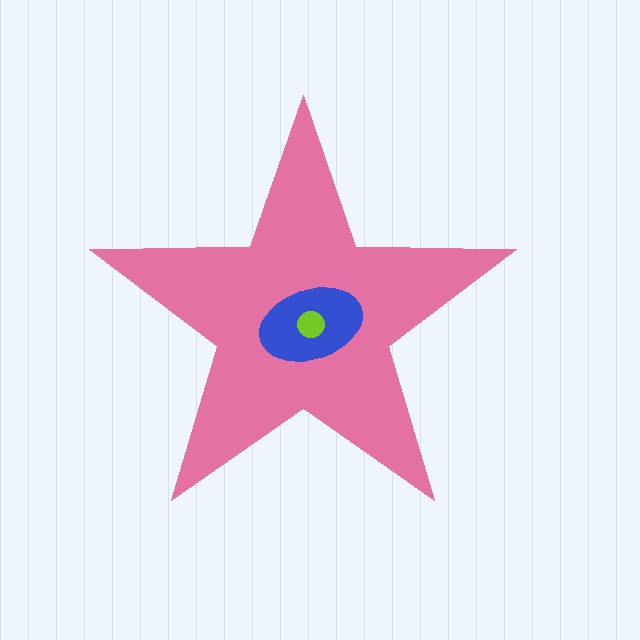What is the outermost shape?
The pink star.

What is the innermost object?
The lime circle.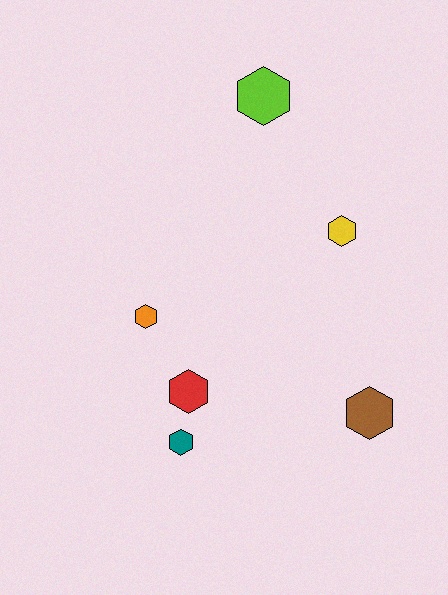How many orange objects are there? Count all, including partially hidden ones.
There is 1 orange object.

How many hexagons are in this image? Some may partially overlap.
There are 6 hexagons.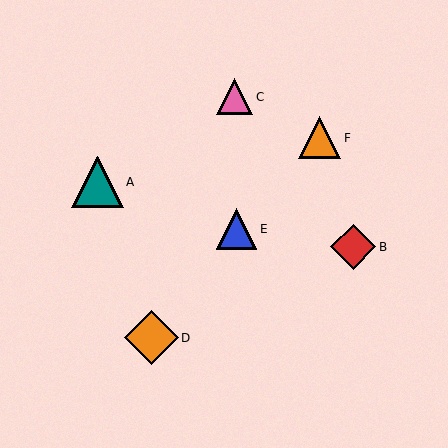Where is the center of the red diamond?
The center of the red diamond is at (353, 247).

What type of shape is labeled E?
Shape E is a blue triangle.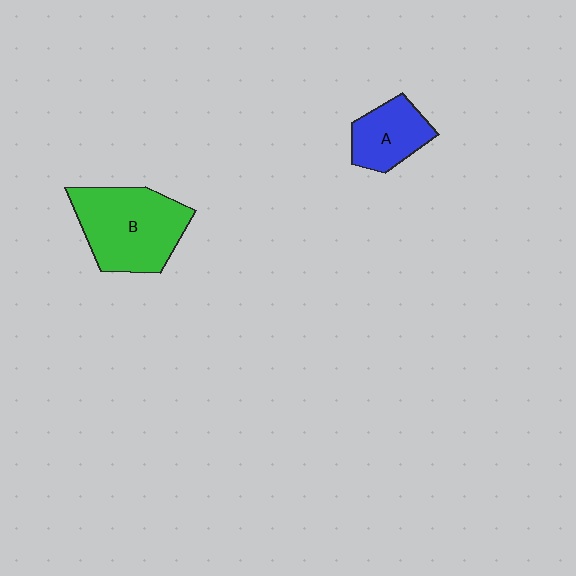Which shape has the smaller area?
Shape A (blue).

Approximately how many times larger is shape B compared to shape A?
Approximately 1.8 times.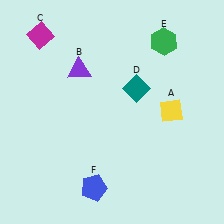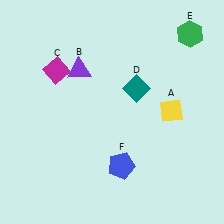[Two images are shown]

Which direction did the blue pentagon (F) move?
The blue pentagon (F) moved right.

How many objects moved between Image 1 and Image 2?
3 objects moved between the two images.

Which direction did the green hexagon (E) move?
The green hexagon (E) moved right.